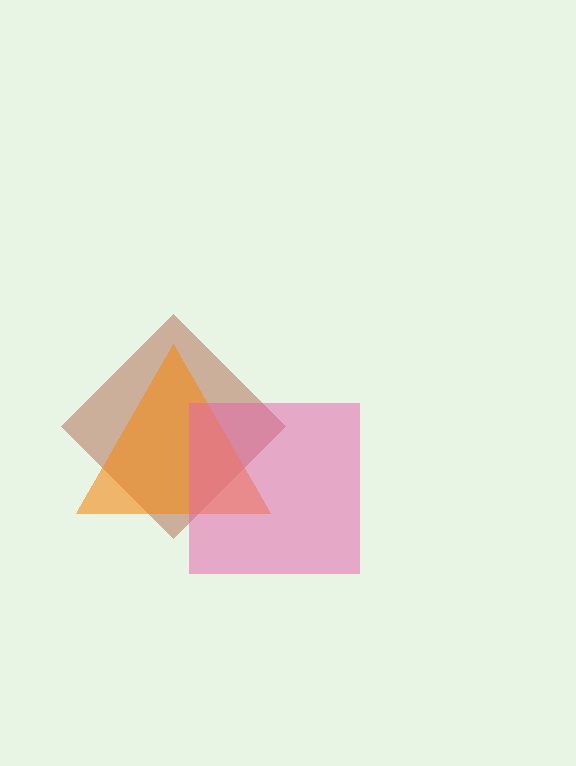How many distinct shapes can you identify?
There are 3 distinct shapes: a brown diamond, an orange triangle, a pink square.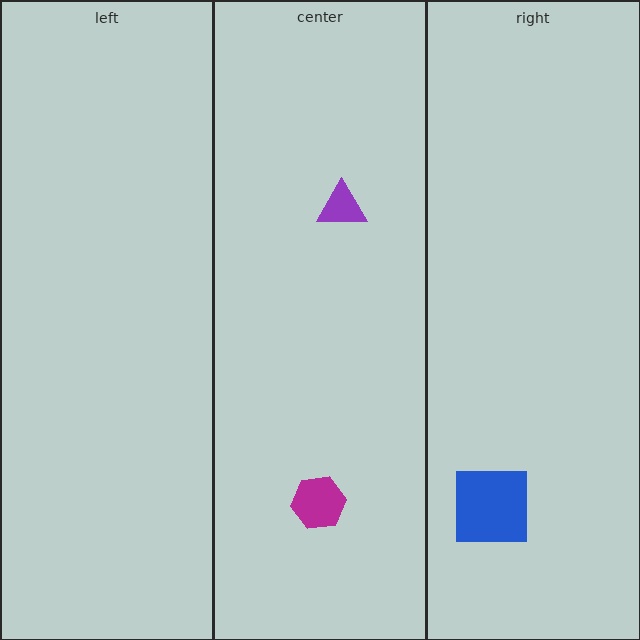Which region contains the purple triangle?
The center region.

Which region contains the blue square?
The right region.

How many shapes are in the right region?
1.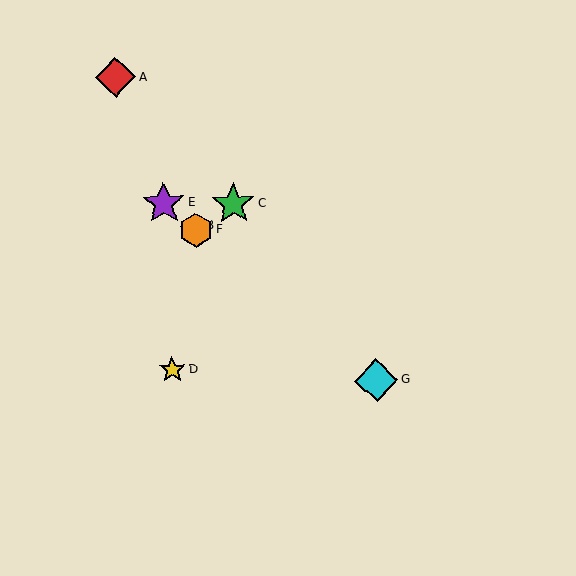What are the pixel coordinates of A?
Object A is at (115, 77).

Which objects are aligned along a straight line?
Objects B, E, F, G are aligned along a straight line.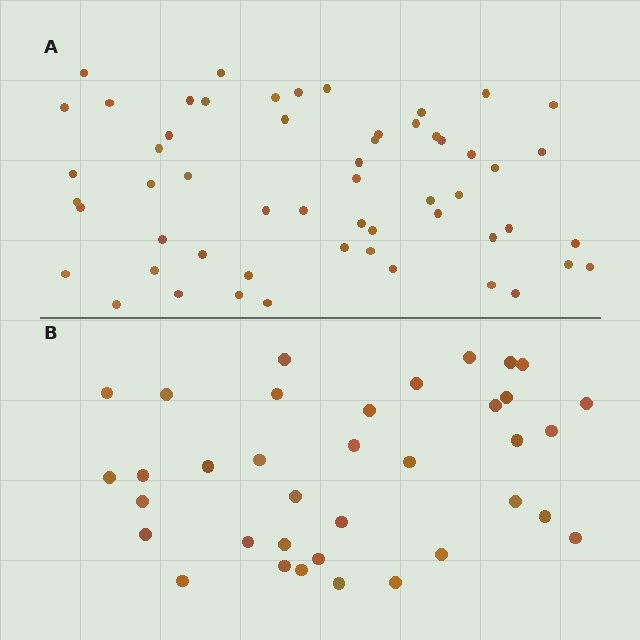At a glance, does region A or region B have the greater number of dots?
Region A (the top region) has more dots.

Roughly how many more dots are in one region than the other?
Region A has approximately 20 more dots than region B.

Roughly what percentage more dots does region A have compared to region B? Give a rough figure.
About 55% more.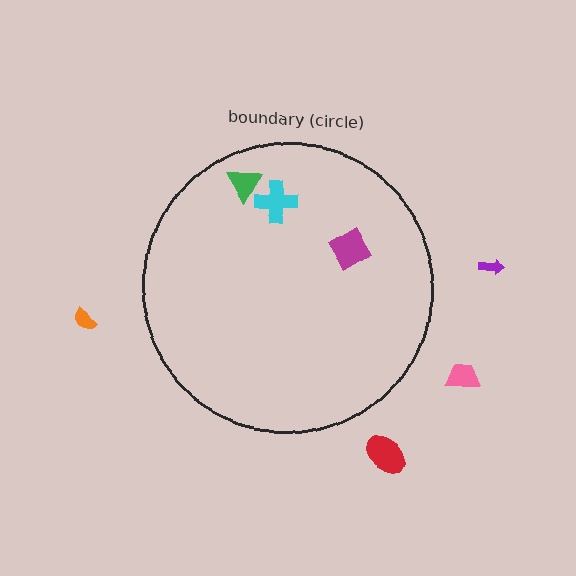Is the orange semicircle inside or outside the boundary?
Outside.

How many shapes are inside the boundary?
3 inside, 4 outside.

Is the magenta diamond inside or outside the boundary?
Inside.